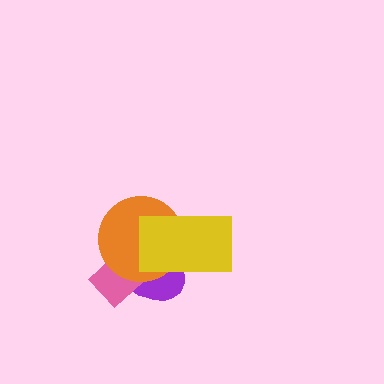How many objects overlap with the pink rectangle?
3 objects overlap with the pink rectangle.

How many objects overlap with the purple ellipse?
3 objects overlap with the purple ellipse.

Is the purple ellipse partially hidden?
Yes, it is partially covered by another shape.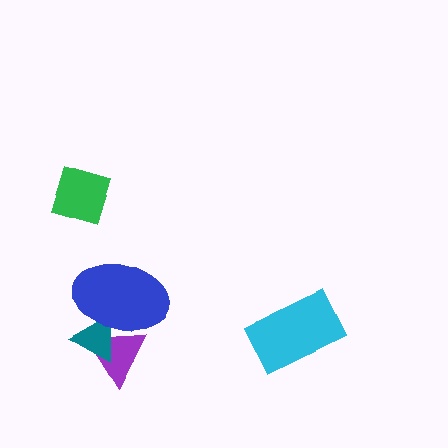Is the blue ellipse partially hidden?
No, no other shape covers it.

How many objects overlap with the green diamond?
0 objects overlap with the green diamond.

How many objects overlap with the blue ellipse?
2 objects overlap with the blue ellipse.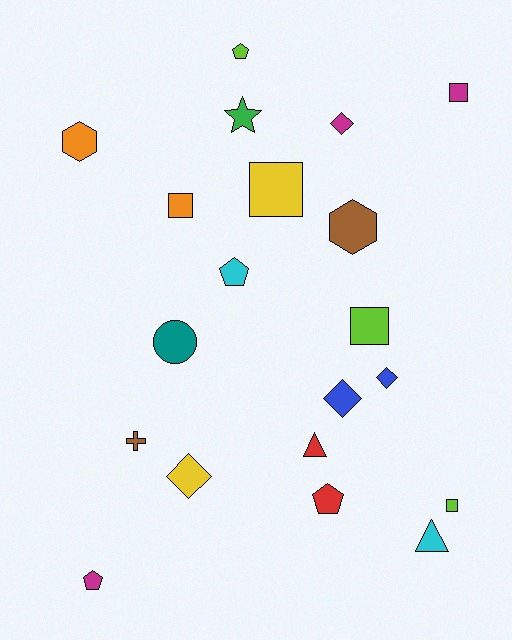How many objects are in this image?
There are 20 objects.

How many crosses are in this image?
There is 1 cross.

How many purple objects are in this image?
There are no purple objects.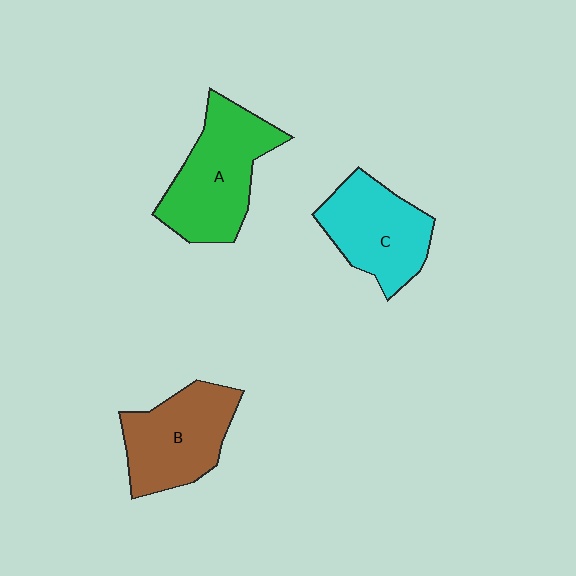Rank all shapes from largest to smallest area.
From largest to smallest: A (green), B (brown), C (cyan).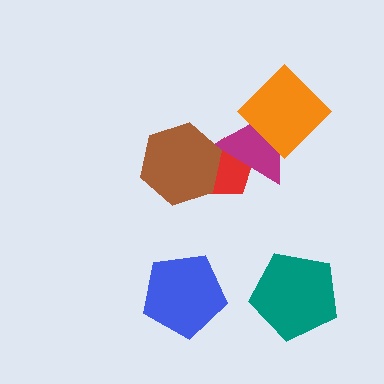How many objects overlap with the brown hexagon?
1 object overlaps with the brown hexagon.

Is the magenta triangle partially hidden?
Yes, it is partially covered by another shape.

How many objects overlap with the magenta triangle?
2 objects overlap with the magenta triangle.